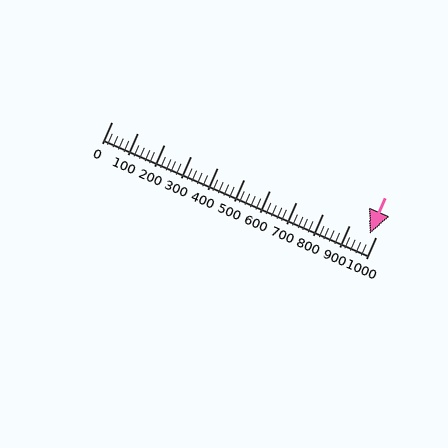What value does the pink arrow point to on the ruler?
The pink arrow points to approximately 977.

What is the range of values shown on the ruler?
The ruler shows values from 0 to 1000.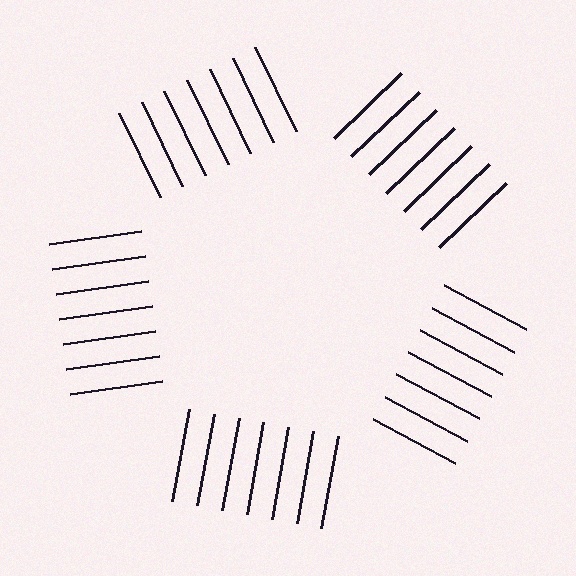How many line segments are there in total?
35 — 7 along each of the 5 edges.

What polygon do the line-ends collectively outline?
An illusory pentagon — the line segments terminate on its edges but no continuous stroke is drawn.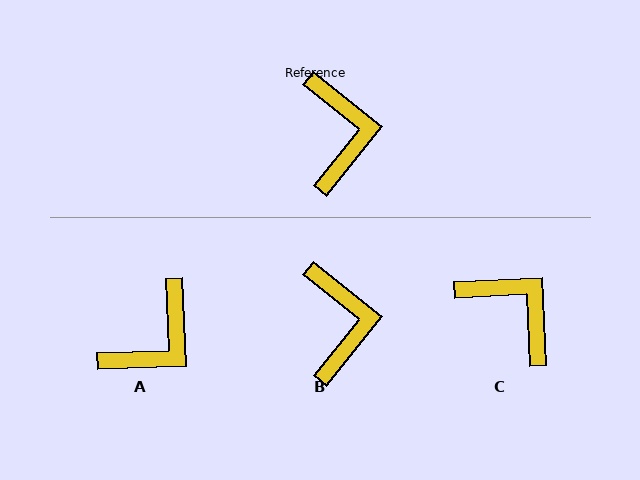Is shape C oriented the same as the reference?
No, it is off by about 41 degrees.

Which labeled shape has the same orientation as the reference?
B.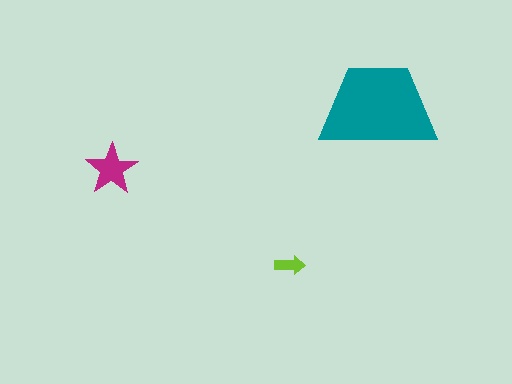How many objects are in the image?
There are 3 objects in the image.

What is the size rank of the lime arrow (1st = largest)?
3rd.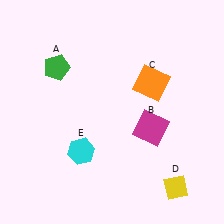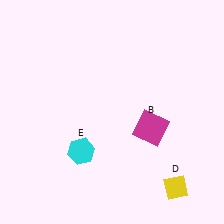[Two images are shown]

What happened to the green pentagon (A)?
The green pentagon (A) was removed in Image 2. It was in the top-left area of Image 1.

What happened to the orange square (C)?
The orange square (C) was removed in Image 2. It was in the top-right area of Image 1.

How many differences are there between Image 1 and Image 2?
There are 2 differences between the two images.